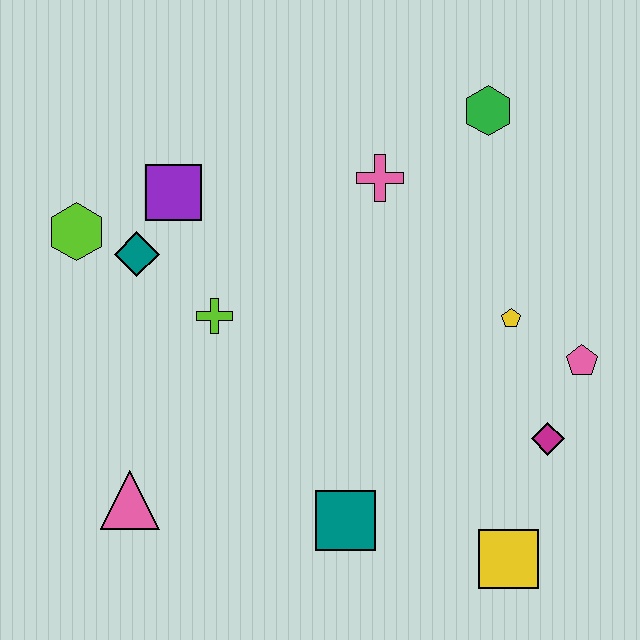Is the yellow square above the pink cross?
No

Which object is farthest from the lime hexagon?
The yellow square is farthest from the lime hexagon.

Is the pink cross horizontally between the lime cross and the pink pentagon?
Yes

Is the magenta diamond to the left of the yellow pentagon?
No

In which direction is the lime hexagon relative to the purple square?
The lime hexagon is to the left of the purple square.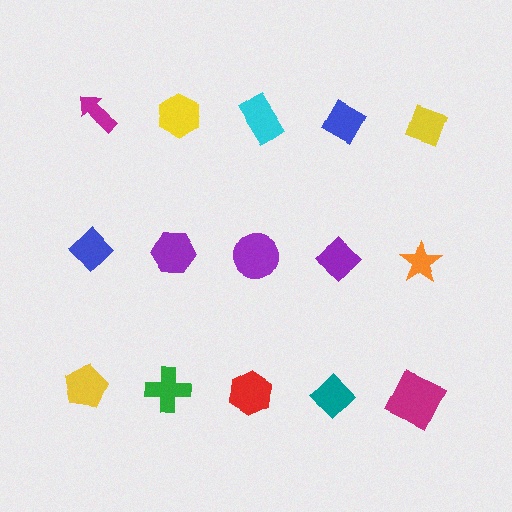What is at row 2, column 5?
An orange star.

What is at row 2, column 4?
A purple diamond.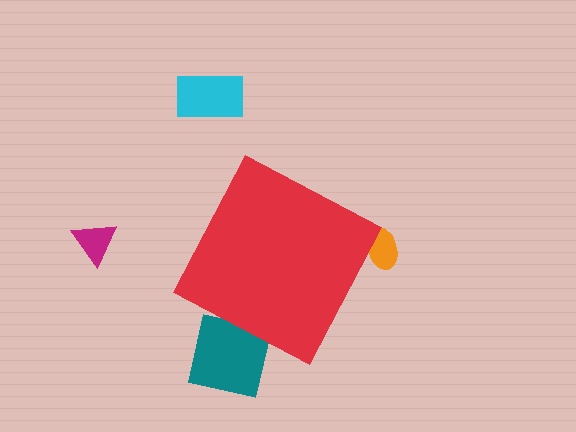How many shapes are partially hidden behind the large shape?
2 shapes are partially hidden.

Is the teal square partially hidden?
Yes, the teal square is partially hidden behind the red diamond.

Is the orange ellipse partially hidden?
Yes, the orange ellipse is partially hidden behind the red diamond.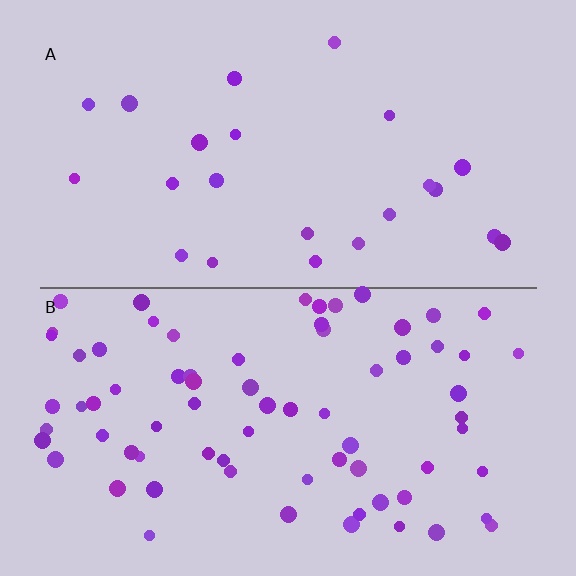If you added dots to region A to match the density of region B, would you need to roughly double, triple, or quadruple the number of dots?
Approximately triple.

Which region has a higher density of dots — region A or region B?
B (the bottom).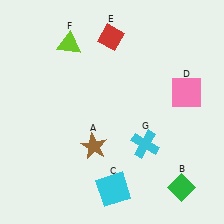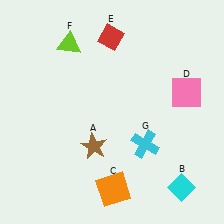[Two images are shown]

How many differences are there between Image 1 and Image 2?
There are 2 differences between the two images.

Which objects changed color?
B changed from green to cyan. C changed from cyan to orange.